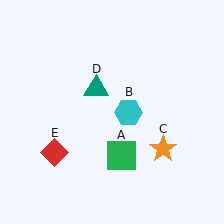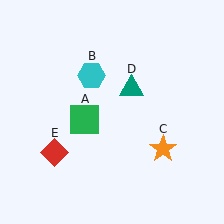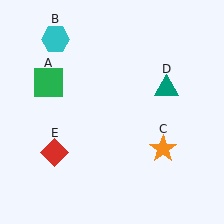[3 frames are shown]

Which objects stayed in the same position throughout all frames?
Orange star (object C) and red diamond (object E) remained stationary.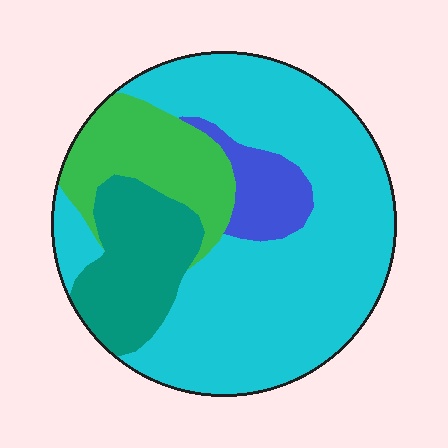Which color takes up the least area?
Blue, at roughly 10%.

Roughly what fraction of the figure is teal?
Teal covers around 15% of the figure.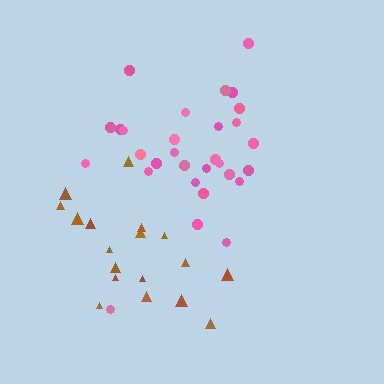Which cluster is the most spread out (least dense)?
Brown.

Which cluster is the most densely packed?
Pink.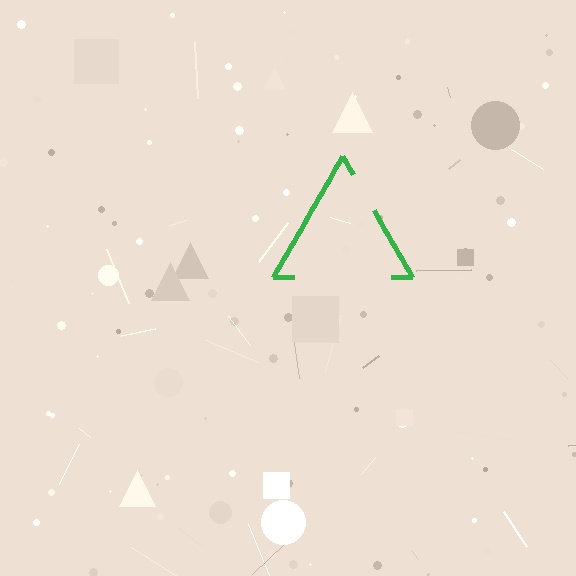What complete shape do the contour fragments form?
The contour fragments form a triangle.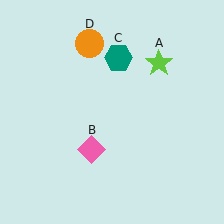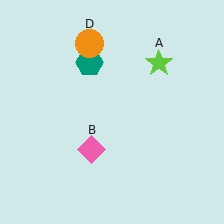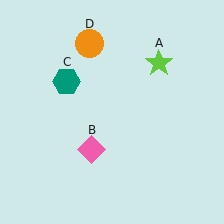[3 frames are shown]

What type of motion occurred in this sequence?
The teal hexagon (object C) rotated counterclockwise around the center of the scene.